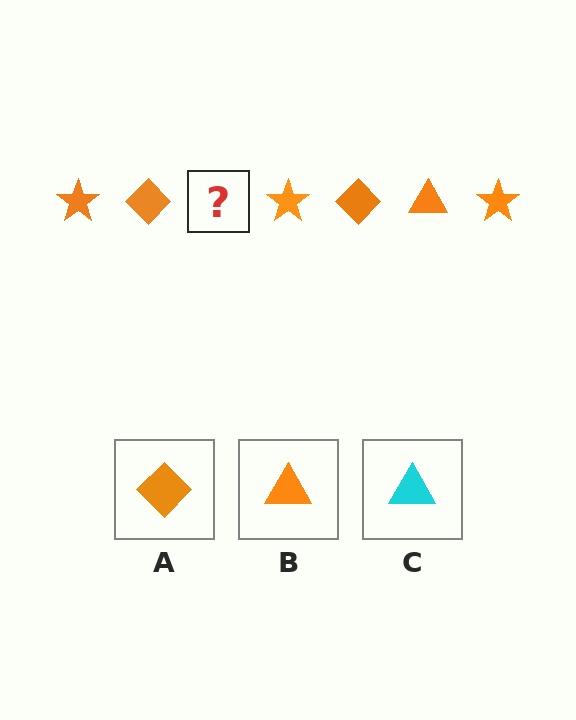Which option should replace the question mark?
Option B.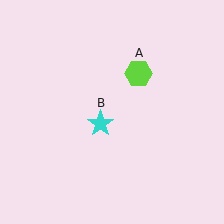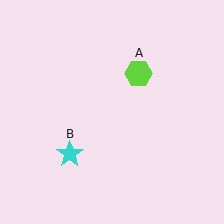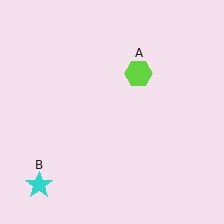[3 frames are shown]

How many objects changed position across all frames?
1 object changed position: cyan star (object B).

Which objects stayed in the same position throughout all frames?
Lime hexagon (object A) remained stationary.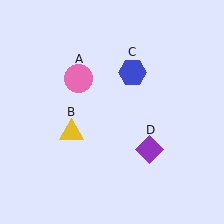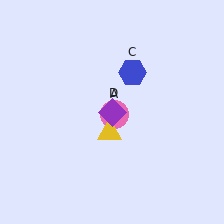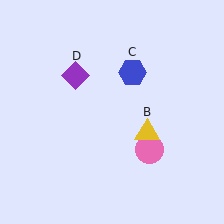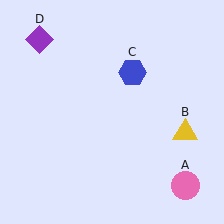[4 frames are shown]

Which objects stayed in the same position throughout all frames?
Blue hexagon (object C) remained stationary.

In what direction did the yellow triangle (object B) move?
The yellow triangle (object B) moved right.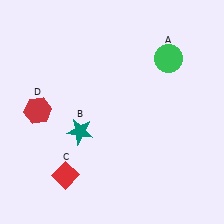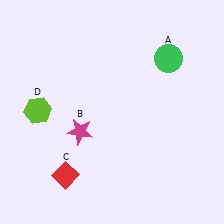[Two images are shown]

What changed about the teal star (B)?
In Image 1, B is teal. In Image 2, it changed to magenta.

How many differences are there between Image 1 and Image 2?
There are 2 differences between the two images.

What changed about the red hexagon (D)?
In Image 1, D is red. In Image 2, it changed to lime.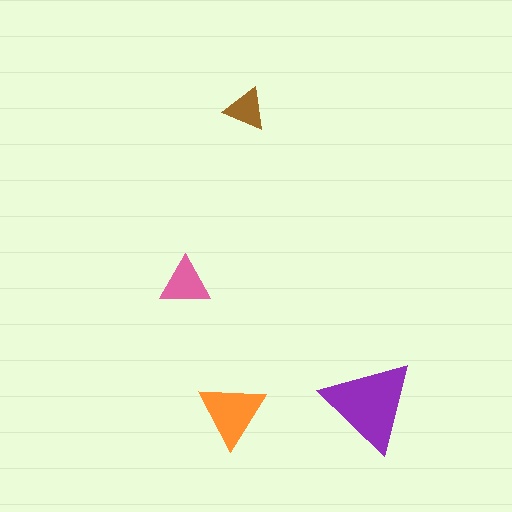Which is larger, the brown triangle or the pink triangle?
The pink one.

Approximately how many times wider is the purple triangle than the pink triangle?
About 2 times wider.